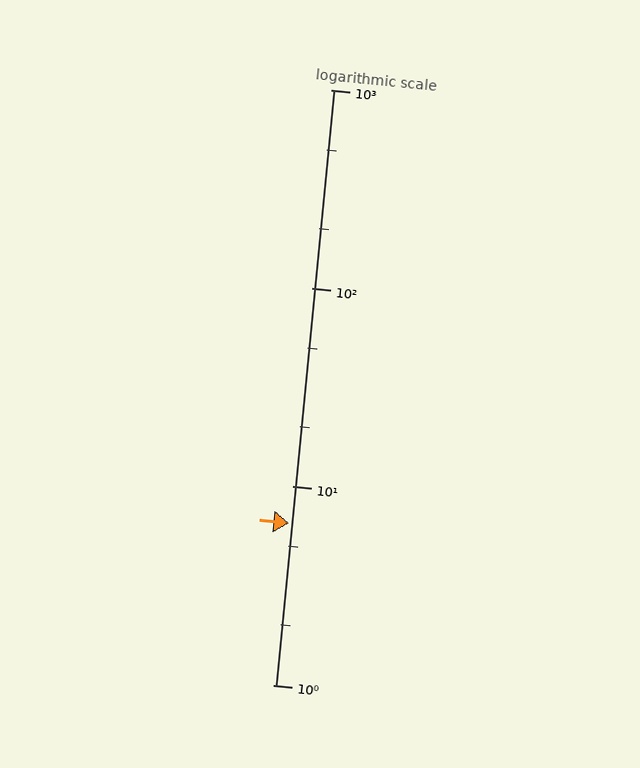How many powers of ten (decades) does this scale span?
The scale spans 3 decades, from 1 to 1000.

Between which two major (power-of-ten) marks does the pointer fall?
The pointer is between 1 and 10.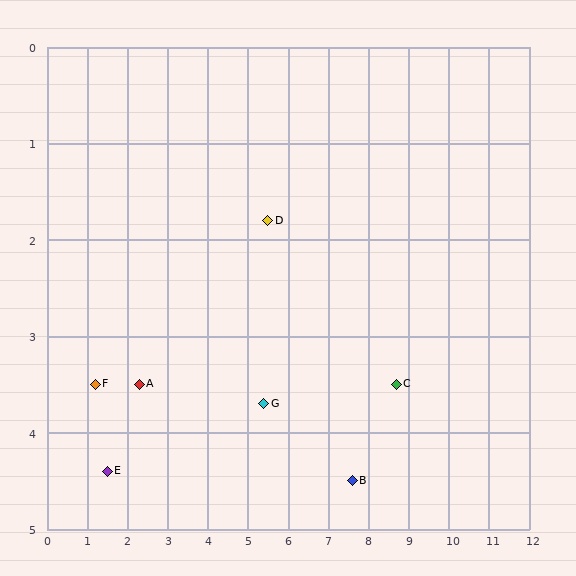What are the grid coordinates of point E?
Point E is at approximately (1.5, 4.4).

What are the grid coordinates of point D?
Point D is at approximately (5.5, 1.8).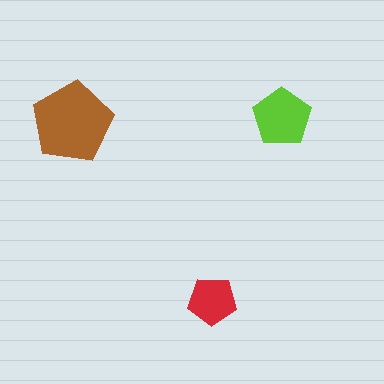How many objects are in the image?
There are 3 objects in the image.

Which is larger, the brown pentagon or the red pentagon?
The brown one.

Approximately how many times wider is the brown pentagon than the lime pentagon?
About 1.5 times wider.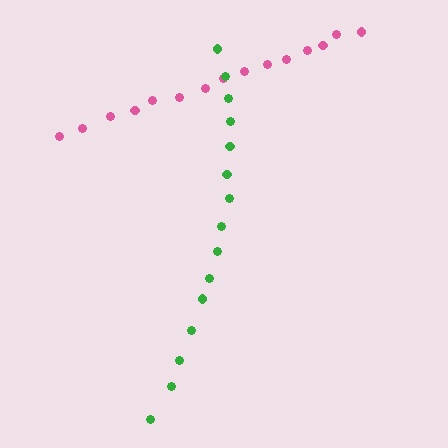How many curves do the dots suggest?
There are 2 distinct paths.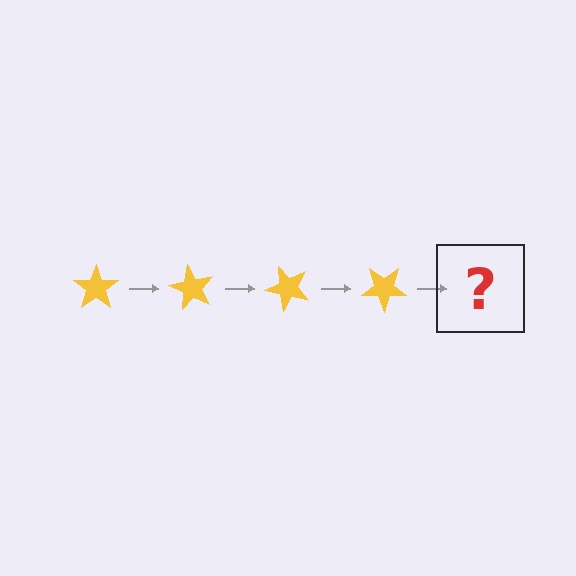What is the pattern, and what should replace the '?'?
The pattern is that the star rotates 60 degrees each step. The '?' should be a yellow star rotated 240 degrees.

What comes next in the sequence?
The next element should be a yellow star rotated 240 degrees.